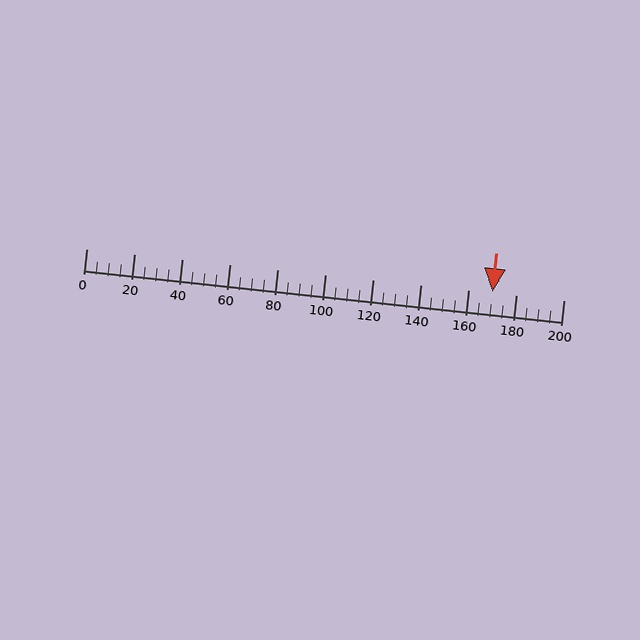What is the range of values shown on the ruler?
The ruler shows values from 0 to 200.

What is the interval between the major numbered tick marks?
The major tick marks are spaced 20 units apart.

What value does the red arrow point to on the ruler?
The red arrow points to approximately 170.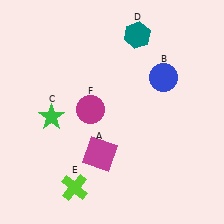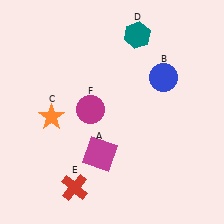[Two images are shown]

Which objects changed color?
C changed from green to orange. E changed from lime to red.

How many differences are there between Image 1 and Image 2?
There are 2 differences between the two images.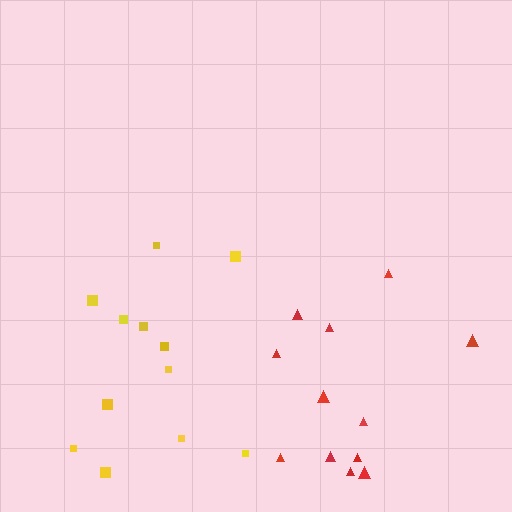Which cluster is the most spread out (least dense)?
Yellow.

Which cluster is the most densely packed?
Red.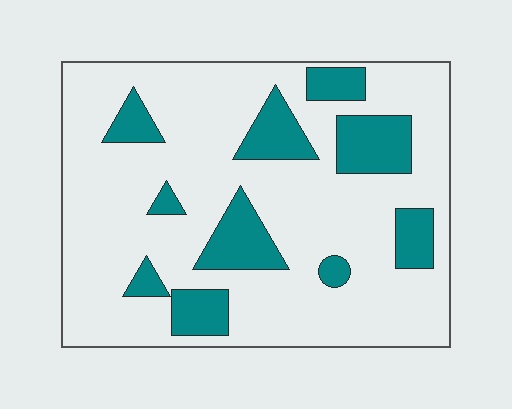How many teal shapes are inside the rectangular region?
10.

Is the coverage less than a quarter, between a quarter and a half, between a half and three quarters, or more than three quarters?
Less than a quarter.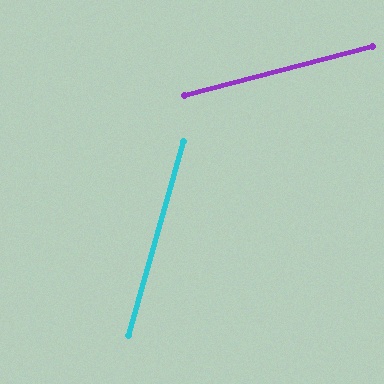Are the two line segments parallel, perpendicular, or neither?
Neither parallel nor perpendicular — they differ by about 60°.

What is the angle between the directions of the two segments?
Approximately 60 degrees.